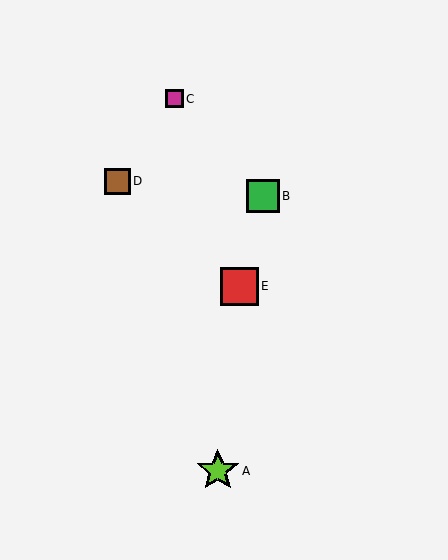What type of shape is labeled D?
Shape D is a brown square.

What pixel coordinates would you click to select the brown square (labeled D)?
Click at (118, 181) to select the brown square D.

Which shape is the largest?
The lime star (labeled A) is the largest.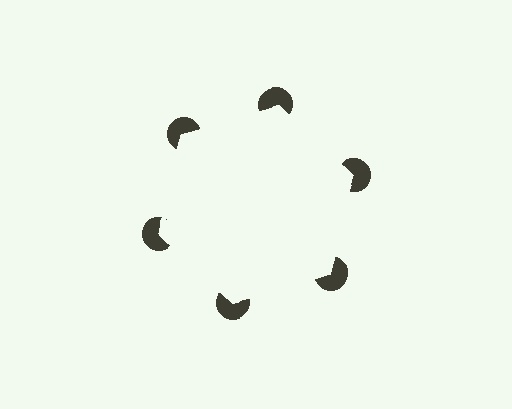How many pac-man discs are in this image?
There are 6 — one at each vertex of the illusory hexagon.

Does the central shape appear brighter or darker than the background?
It typically appears slightly brighter than the background, even though no actual brightness change is drawn.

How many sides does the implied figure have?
6 sides.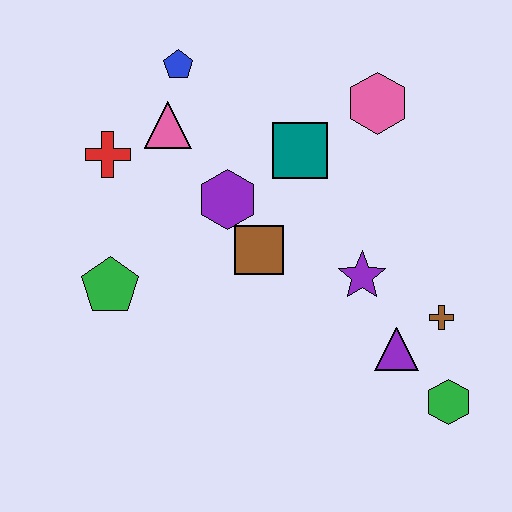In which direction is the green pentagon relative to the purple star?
The green pentagon is to the left of the purple star.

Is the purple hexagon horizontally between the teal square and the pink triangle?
Yes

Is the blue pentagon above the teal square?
Yes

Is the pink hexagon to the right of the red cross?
Yes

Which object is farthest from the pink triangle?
The green hexagon is farthest from the pink triangle.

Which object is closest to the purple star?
The purple triangle is closest to the purple star.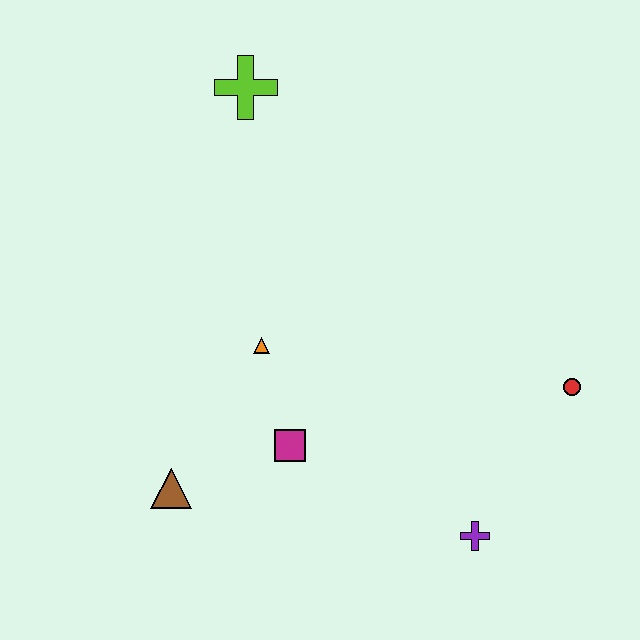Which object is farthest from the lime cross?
The purple cross is farthest from the lime cross.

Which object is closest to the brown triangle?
The magenta square is closest to the brown triangle.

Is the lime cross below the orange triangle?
No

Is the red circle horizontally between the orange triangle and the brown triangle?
No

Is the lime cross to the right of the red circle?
No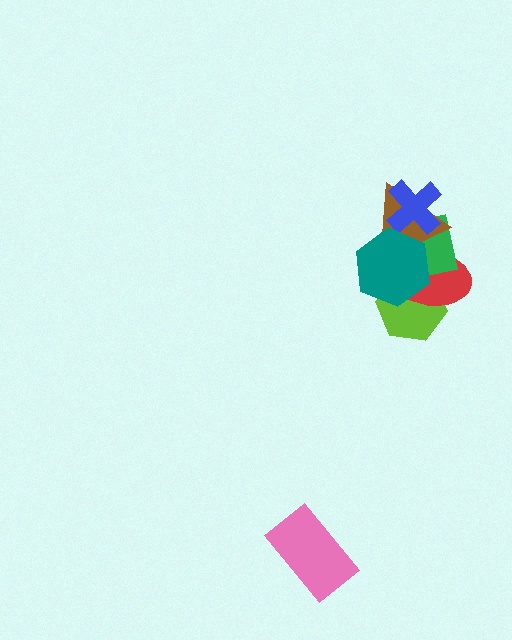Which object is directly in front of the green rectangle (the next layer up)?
The brown triangle is directly in front of the green rectangle.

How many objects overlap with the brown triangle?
4 objects overlap with the brown triangle.